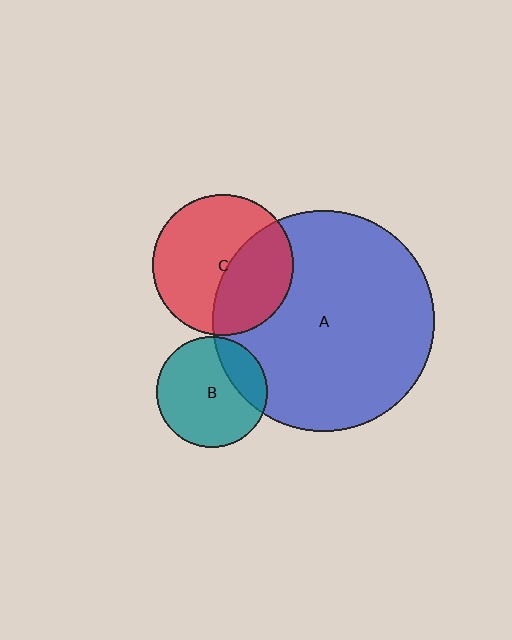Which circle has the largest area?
Circle A (blue).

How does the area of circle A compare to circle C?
Approximately 2.5 times.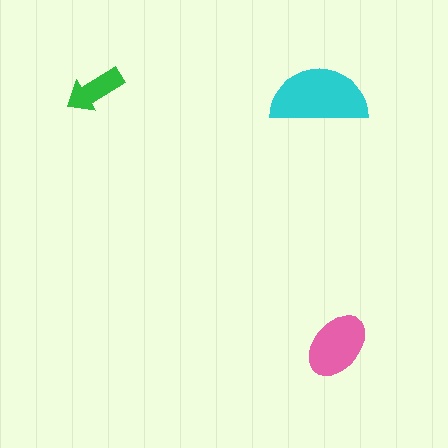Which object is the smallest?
The green arrow.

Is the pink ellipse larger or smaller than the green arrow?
Larger.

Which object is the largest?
The cyan semicircle.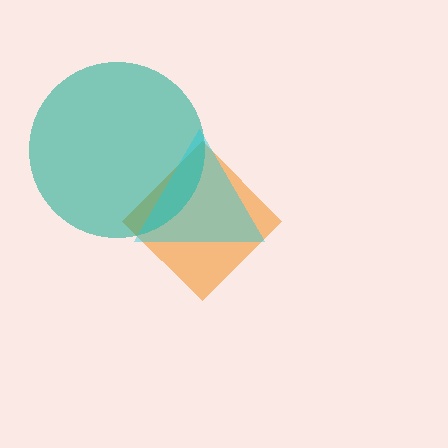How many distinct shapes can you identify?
There are 3 distinct shapes: an orange diamond, a teal circle, a cyan triangle.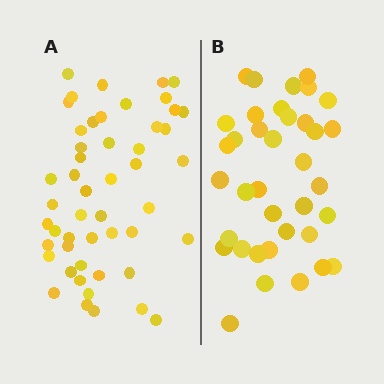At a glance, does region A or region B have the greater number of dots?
Region A (the left region) has more dots.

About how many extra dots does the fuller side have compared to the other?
Region A has approximately 15 more dots than region B.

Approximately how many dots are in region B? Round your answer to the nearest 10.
About 40 dots. (The exact count is 37, which rounds to 40.)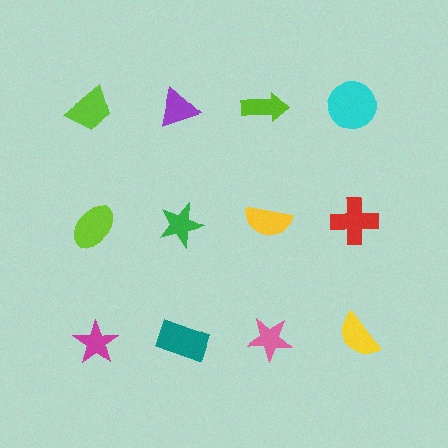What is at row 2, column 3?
A yellow semicircle.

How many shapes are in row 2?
4 shapes.